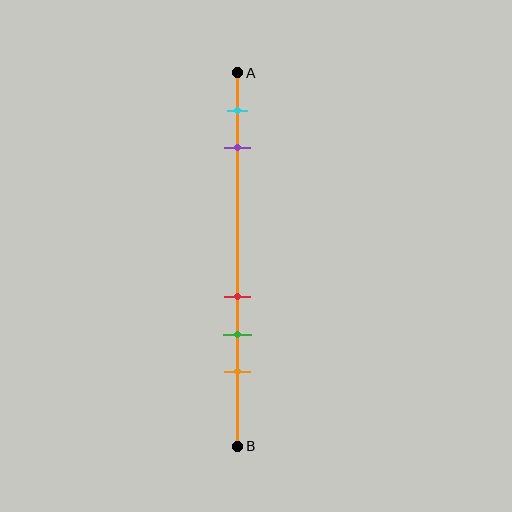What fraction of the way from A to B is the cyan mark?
The cyan mark is approximately 10% (0.1) of the way from A to B.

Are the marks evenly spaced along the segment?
No, the marks are not evenly spaced.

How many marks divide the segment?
There are 5 marks dividing the segment.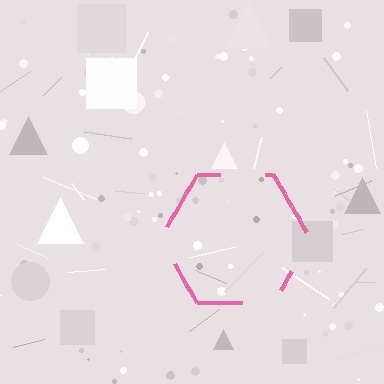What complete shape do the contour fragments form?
The contour fragments form a hexagon.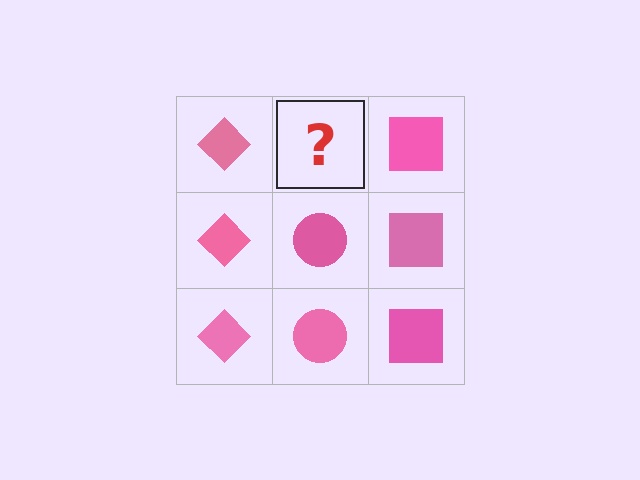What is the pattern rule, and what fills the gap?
The rule is that each column has a consistent shape. The gap should be filled with a pink circle.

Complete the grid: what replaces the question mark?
The question mark should be replaced with a pink circle.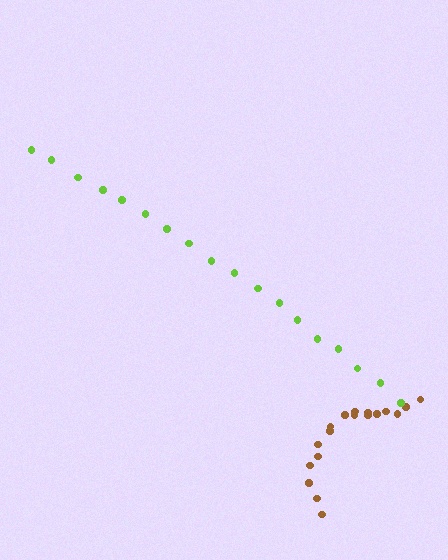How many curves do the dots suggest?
There are 2 distinct paths.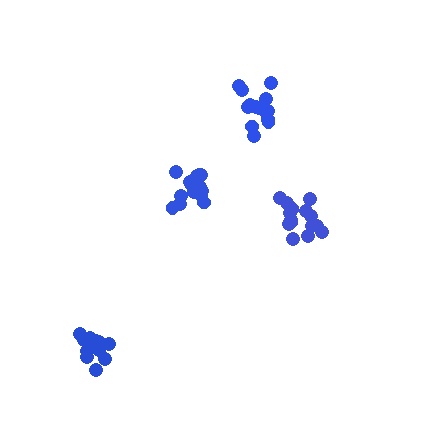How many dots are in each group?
Group 1: 17 dots, Group 2: 15 dots, Group 3: 15 dots, Group 4: 16 dots (63 total).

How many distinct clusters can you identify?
There are 4 distinct clusters.